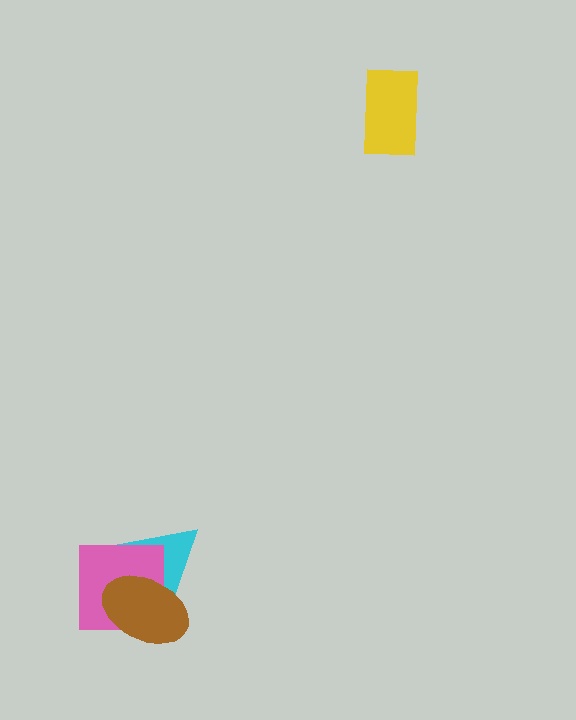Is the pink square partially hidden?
Yes, it is partially covered by another shape.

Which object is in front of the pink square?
The brown ellipse is in front of the pink square.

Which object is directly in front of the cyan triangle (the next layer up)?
The pink square is directly in front of the cyan triangle.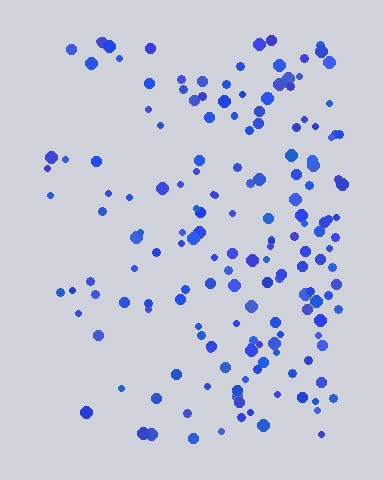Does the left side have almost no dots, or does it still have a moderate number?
Still a moderate number, just noticeably fewer than the right.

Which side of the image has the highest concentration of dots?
The right.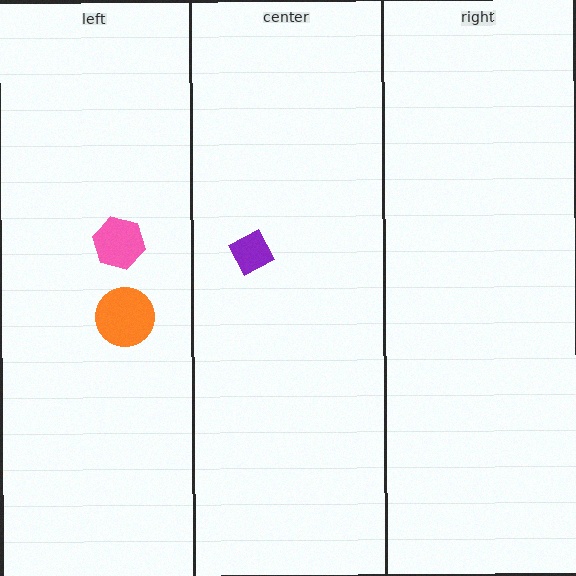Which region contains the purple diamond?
The center region.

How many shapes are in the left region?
2.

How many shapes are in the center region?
1.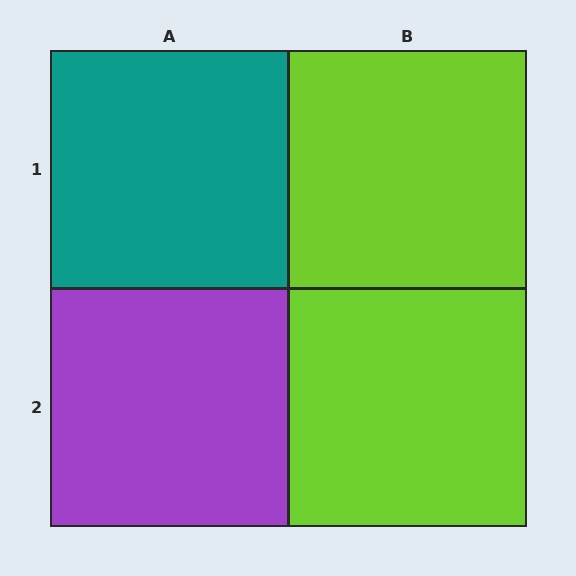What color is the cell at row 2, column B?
Lime.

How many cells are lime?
2 cells are lime.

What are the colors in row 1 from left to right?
Teal, lime.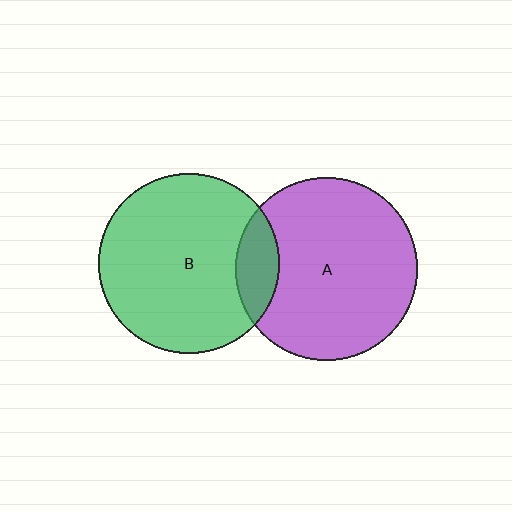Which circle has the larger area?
Circle A (purple).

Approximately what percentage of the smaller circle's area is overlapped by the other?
Approximately 15%.